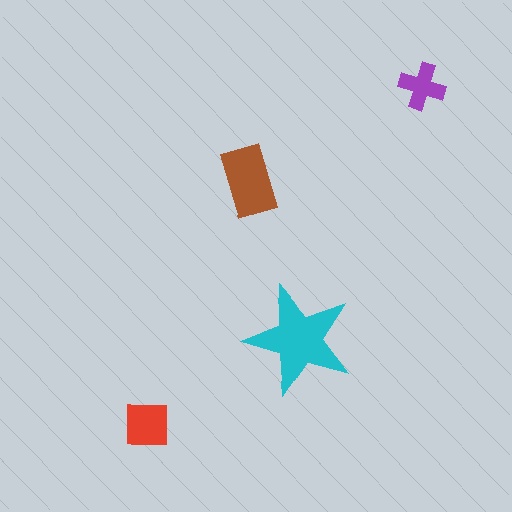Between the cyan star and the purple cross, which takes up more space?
The cyan star.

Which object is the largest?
The cyan star.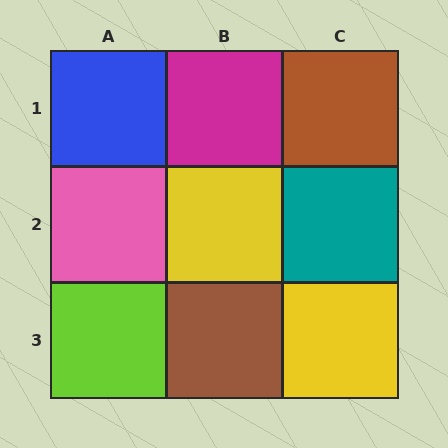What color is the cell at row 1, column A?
Blue.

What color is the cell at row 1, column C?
Brown.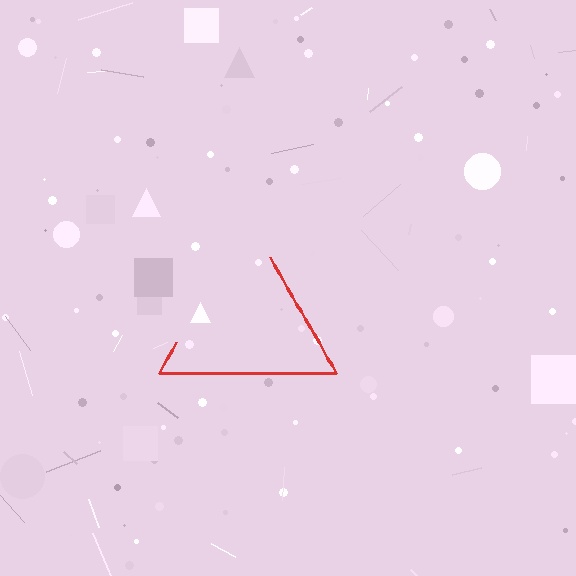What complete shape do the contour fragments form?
The contour fragments form a triangle.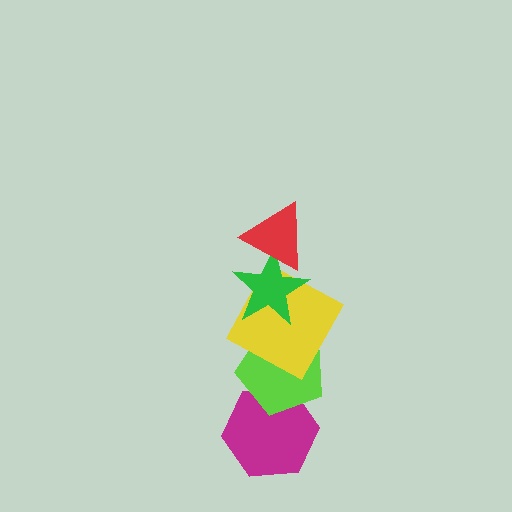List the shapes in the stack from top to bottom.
From top to bottom: the red triangle, the green star, the yellow square, the lime pentagon, the magenta hexagon.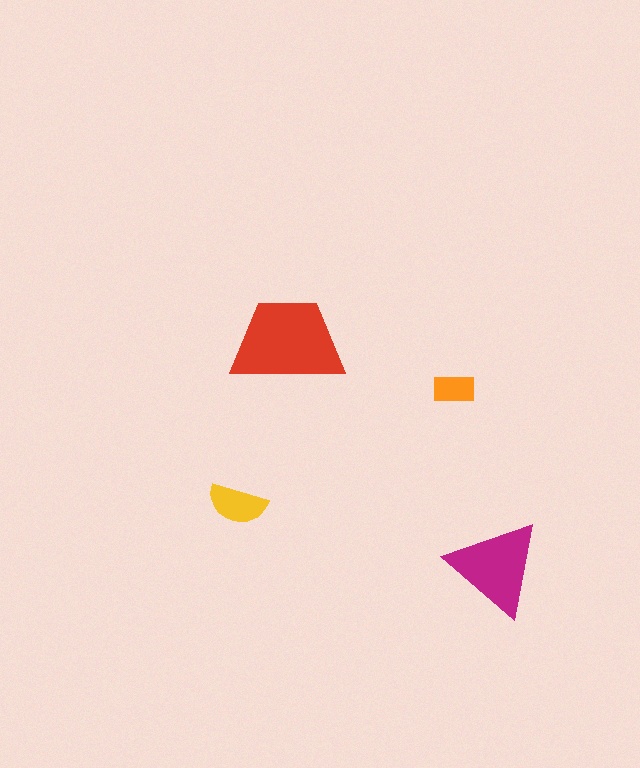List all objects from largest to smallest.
The red trapezoid, the magenta triangle, the yellow semicircle, the orange rectangle.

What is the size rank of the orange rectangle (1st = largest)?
4th.